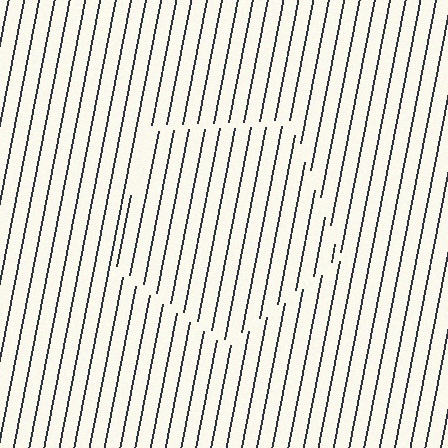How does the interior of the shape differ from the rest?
The interior of the shape contains the same grating, shifted by half a period — the contour is defined by the phase discontinuity where line-ends from the inner and outer gratings abut.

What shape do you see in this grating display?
An illusory pentagon. The interior of the shape contains the same grating, shifted by half a period — the contour is defined by the phase discontinuity where line-ends from the inner and outer gratings abut.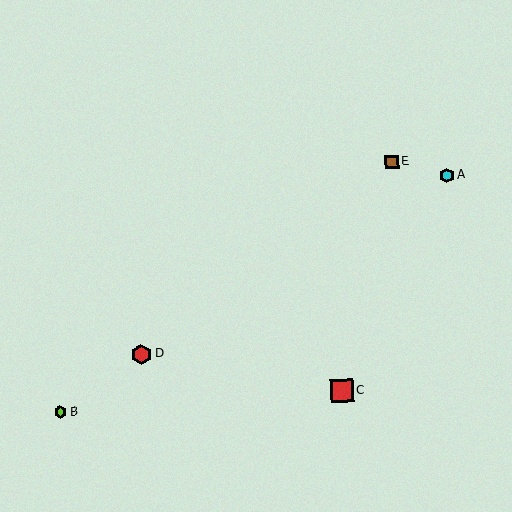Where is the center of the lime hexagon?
The center of the lime hexagon is at (60, 412).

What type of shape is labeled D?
Shape D is a red hexagon.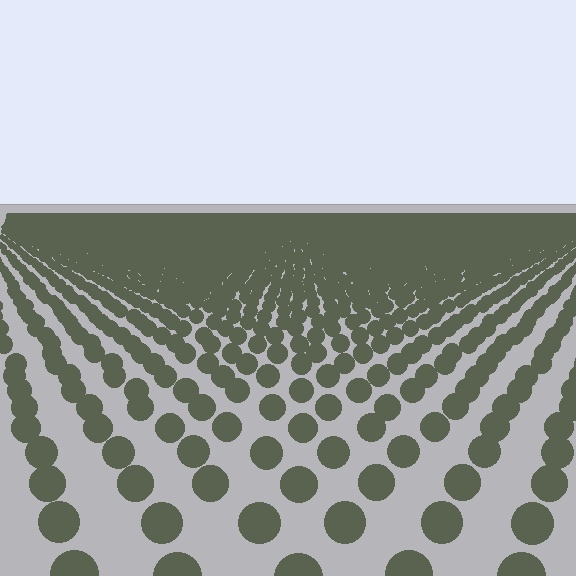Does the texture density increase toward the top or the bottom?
Density increases toward the top.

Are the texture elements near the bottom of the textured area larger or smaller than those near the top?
Larger. Near the bottom, elements are closer to the viewer and appear at a bigger on-screen size.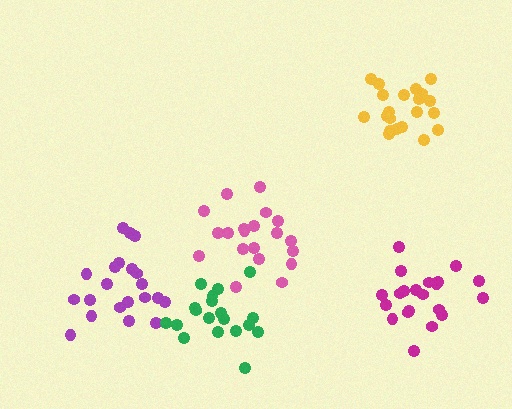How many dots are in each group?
Group 1: 21 dots, Group 2: 21 dots, Group 3: 19 dots, Group 4: 20 dots, Group 5: 21 dots (102 total).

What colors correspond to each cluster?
The clusters are colored: magenta, purple, green, pink, yellow.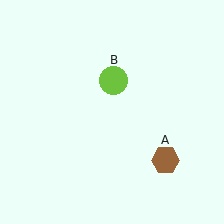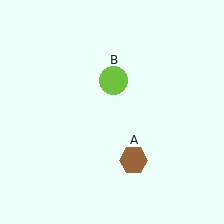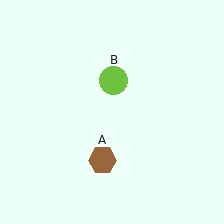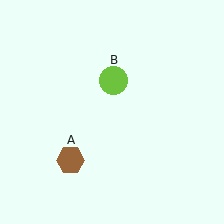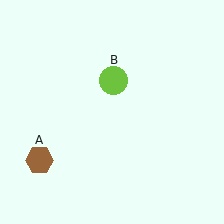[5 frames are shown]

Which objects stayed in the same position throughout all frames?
Lime circle (object B) remained stationary.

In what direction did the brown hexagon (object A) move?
The brown hexagon (object A) moved left.